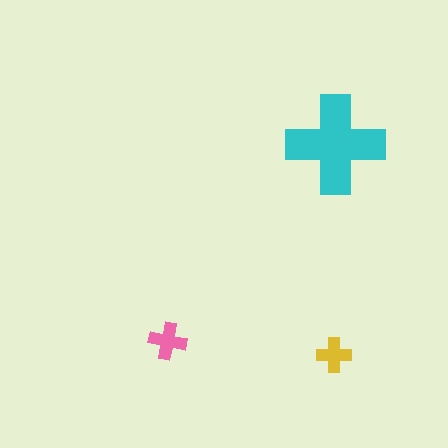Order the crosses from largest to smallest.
the cyan one, the pink one, the yellow one.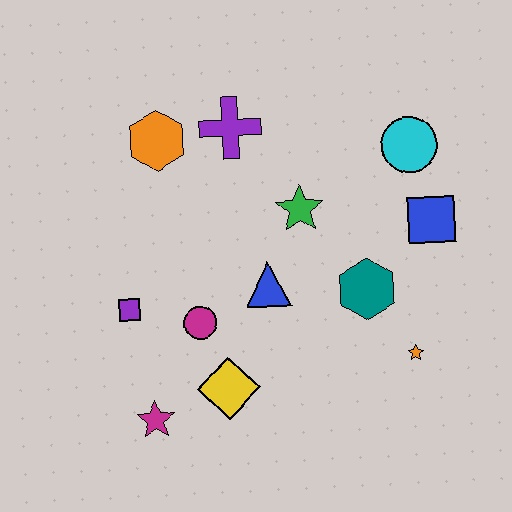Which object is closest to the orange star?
The teal hexagon is closest to the orange star.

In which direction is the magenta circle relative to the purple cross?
The magenta circle is below the purple cross.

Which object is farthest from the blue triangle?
The cyan circle is farthest from the blue triangle.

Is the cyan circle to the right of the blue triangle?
Yes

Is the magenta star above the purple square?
No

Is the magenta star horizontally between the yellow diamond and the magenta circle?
No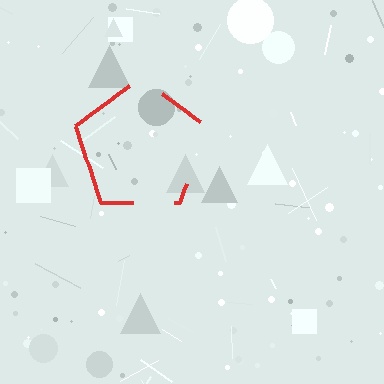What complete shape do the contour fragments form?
The contour fragments form a pentagon.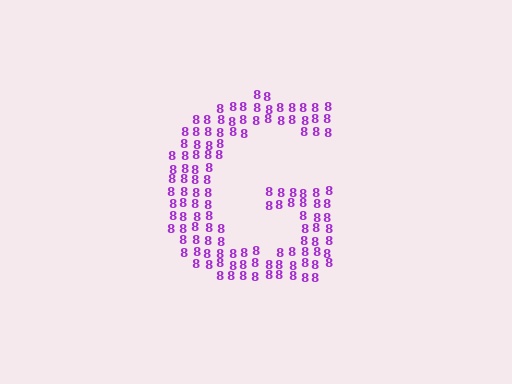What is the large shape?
The large shape is the letter G.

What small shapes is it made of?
It is made of small digit 8's.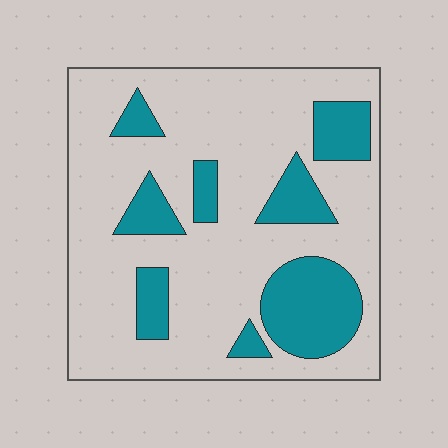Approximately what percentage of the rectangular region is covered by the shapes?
Approximately 25%.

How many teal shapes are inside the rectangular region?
8.